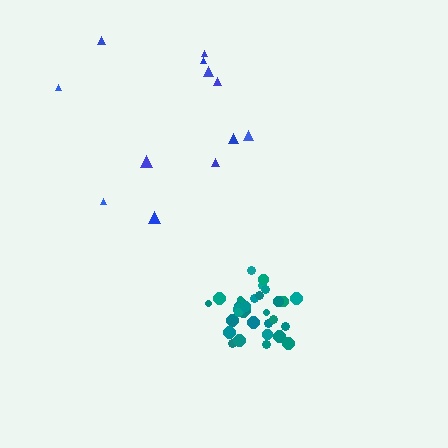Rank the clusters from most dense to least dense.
teal, blue.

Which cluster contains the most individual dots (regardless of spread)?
Teal (34).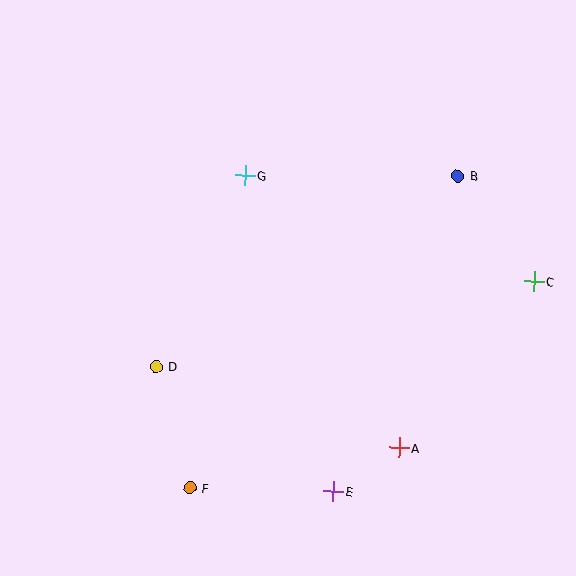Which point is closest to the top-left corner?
Point G is closest to the top-left corner.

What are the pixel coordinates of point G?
Point G is at (245, 175).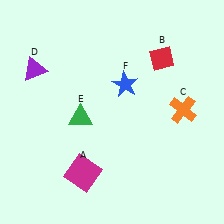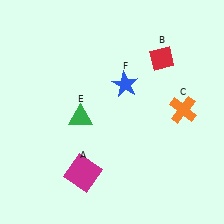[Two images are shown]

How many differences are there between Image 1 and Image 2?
There is 1 difference between the two images.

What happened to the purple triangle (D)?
The purple triangle (D) was removed in Image 2. It was in the top-left area of Image 1.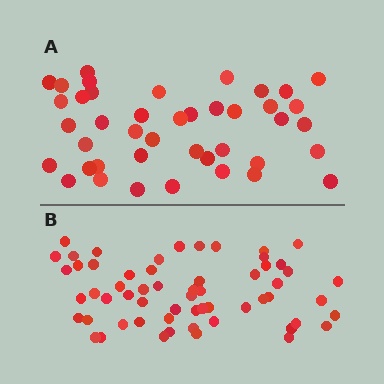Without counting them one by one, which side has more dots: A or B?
Region B (the bottom region) has more dots.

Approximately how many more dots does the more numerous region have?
Region B has approximately 20 more dots than region A.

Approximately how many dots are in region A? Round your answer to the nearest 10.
About 40 dots. (The exact count is 42, which rounds to 40.)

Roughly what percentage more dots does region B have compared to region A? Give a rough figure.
About 45% more.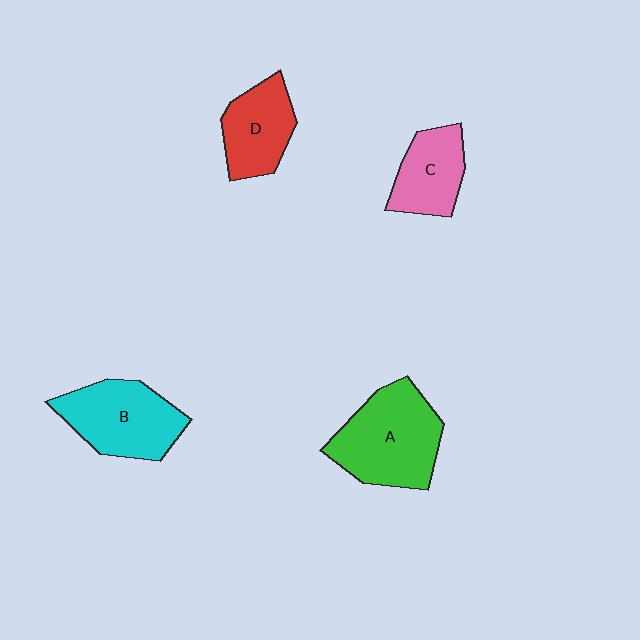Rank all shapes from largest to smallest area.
From largest to smallest: A (green), B (cyan), D (red), C (pink).